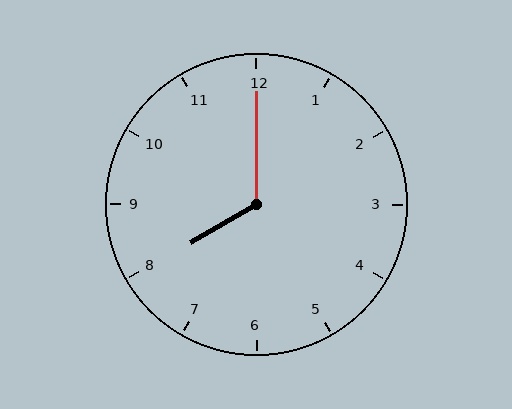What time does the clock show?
8:00.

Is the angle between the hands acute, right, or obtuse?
It is obtuse.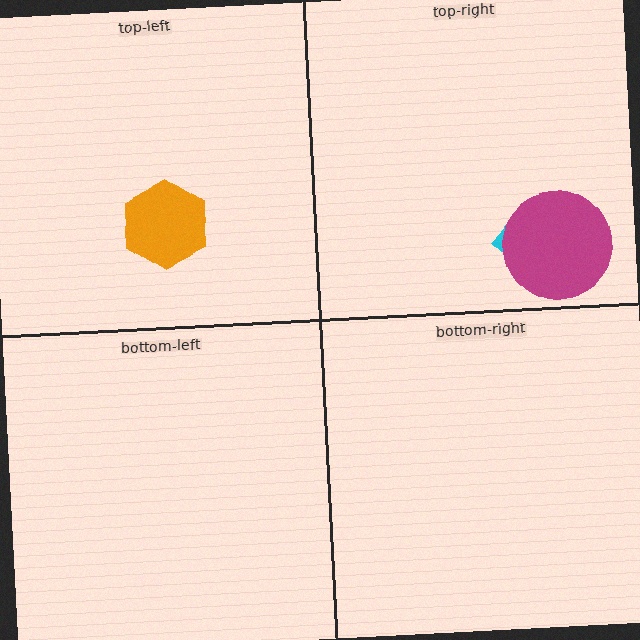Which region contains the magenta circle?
The top-right region.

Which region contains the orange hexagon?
The top-left region.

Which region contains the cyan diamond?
The top-right region.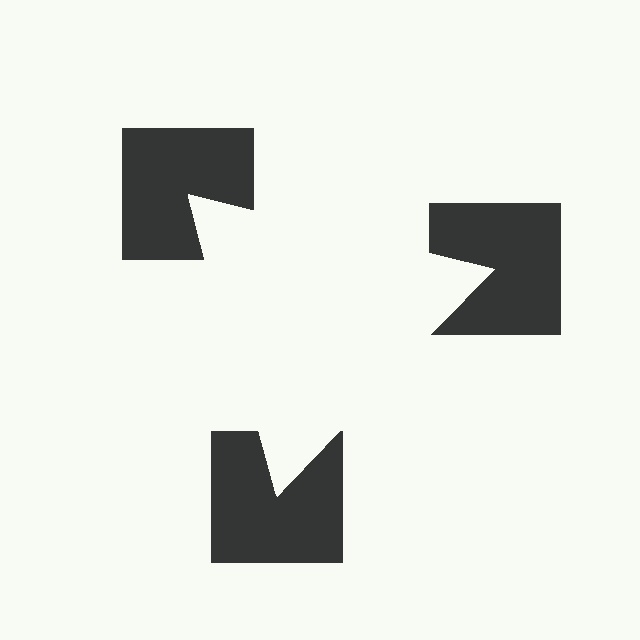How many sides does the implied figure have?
3 sides.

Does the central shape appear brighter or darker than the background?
It typically appears slightly brighter than the background, even though no actual brightness change is drawn.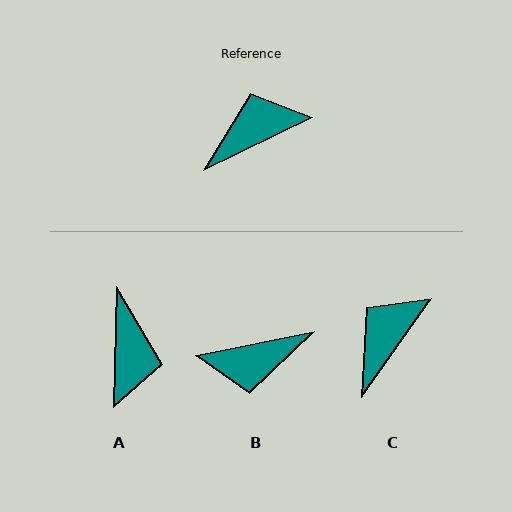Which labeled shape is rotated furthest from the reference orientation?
B, about 166 degrees away.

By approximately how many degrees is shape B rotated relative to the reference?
Approximately 166 degrees counter-clockwise.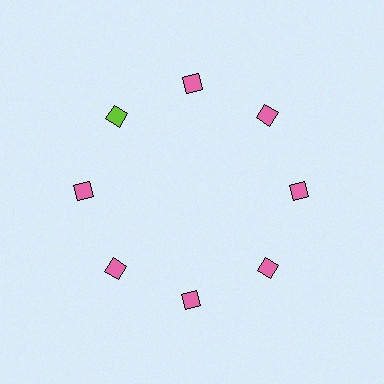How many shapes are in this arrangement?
There are 8 shapes arranged in a ring pattern.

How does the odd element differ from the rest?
It has a different color: lime instead of pink.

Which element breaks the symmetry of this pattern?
The lime diamond at roughly the 10 o'clock position breaks the symmetry. All other shapes are pink diamonds.